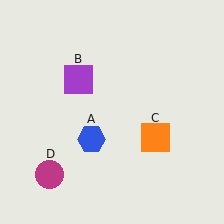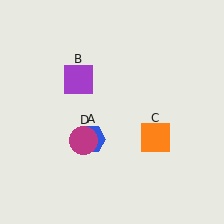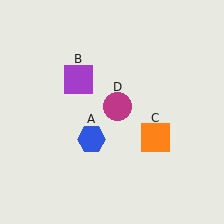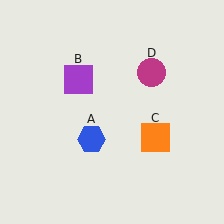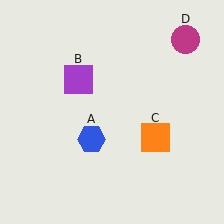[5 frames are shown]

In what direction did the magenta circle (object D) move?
The magenta circle (object D) moved up and to the right.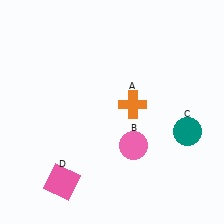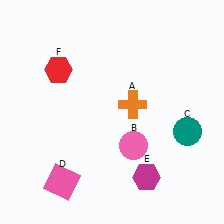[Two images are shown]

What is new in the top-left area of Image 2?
A red hexagon (F) was added in the top-left area of Image 2.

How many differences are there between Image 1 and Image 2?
There are 2 differences between the two images.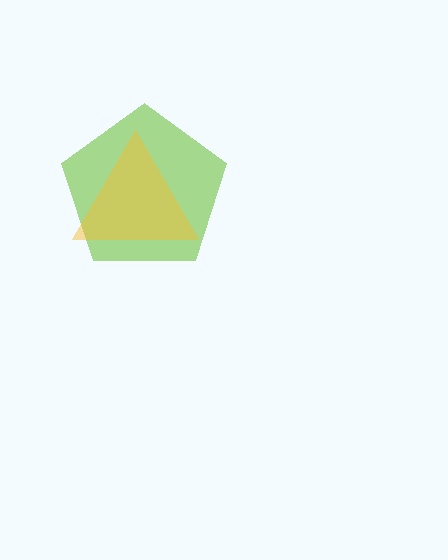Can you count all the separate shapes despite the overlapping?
Yes, there are 2 separate shapes.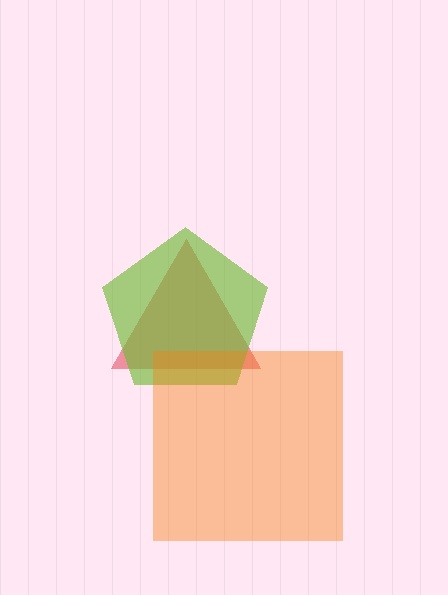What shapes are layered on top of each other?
The layered shapes are: a red triangle, a lime pentagon, an orange square.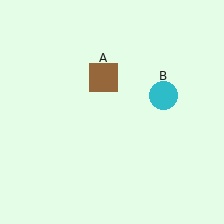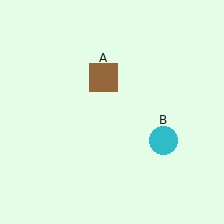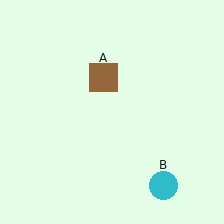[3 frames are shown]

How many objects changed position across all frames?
1 object changed position: cyan circle (object B).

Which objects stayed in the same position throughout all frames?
Brown square (object A) remained stationary.